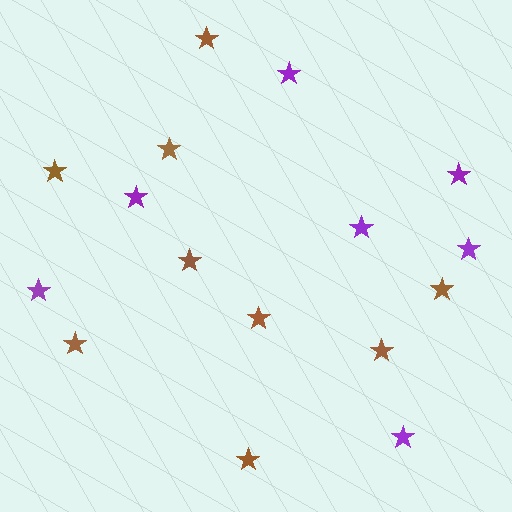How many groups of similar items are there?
There are 2 groups: one group of brown stars (9) and one group of purple stars (7).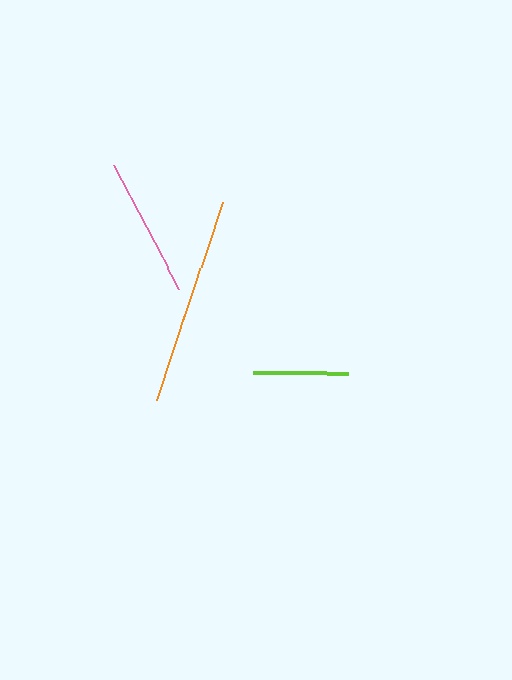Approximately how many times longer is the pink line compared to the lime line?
The pink line is approximately 1.5 times the length of the lime line.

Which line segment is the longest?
The orange line is the longest at approximately 209 pixels.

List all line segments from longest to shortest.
From longest to shortest: orange, pink, lime.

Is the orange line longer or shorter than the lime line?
The orange line is longer than the lime line.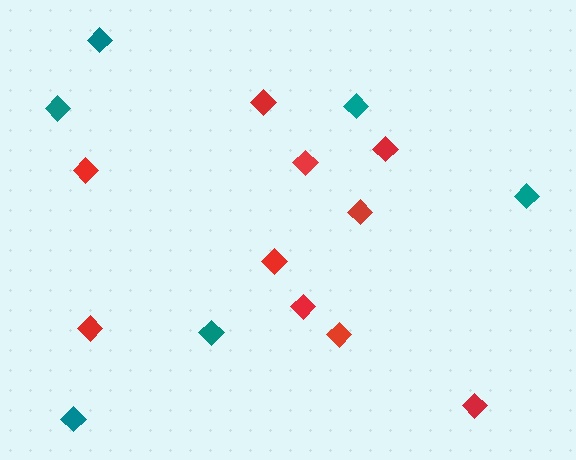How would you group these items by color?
There are 2 groups: one group of teal diamonds (6) and one group of red diamonds (10).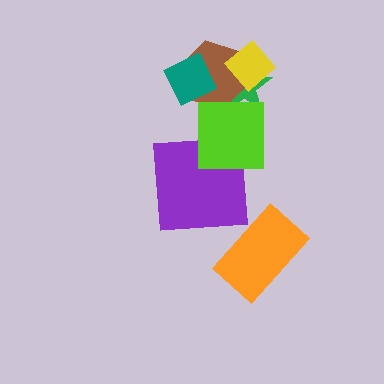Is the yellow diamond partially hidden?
No, no other shape covers it.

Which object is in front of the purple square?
The lime square is in front of the purple square.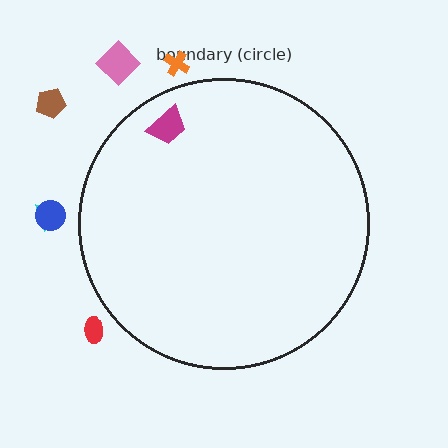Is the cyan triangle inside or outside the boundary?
Outside.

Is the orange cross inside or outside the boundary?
Outside.